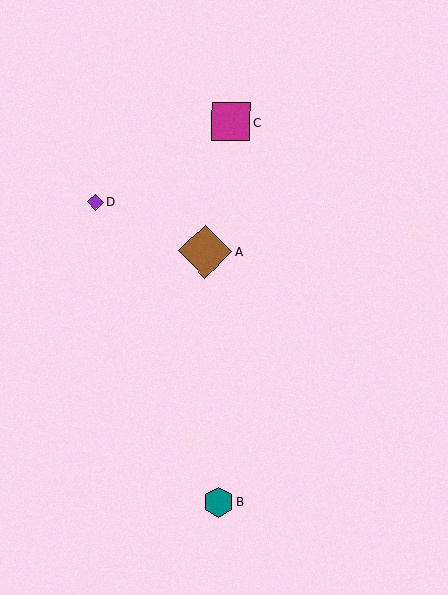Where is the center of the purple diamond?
The center of the purple diamond is at (95, 202).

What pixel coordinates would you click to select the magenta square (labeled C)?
Click at (231, 122) to select the magenta square C.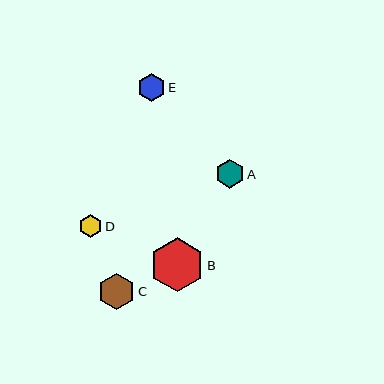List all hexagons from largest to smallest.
From largest to smallest: B, C, A, E, D.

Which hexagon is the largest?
Hexagon B is the largest with a size of approximately 55 pixels.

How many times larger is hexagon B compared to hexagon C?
Hexagon B is approximately 1.5 times the size of hexagon C.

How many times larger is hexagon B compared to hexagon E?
Hexagon B is approximately 2.0 times the size of hexagon E.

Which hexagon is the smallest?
Hexagon D is the smallest with a size of approximately 23 pixels.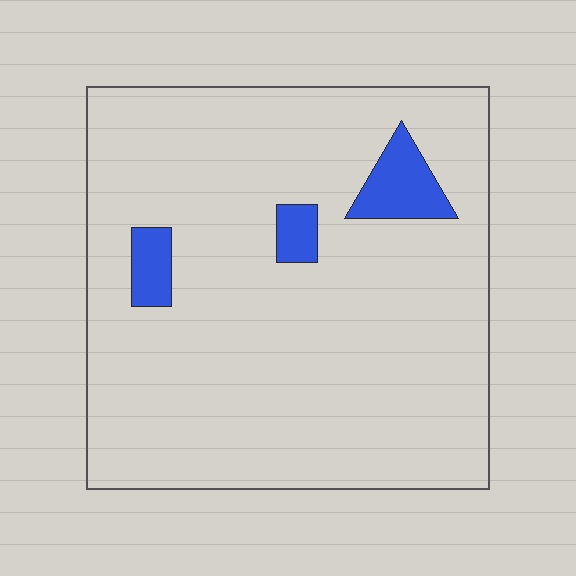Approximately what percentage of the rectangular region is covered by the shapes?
Approximately 5%.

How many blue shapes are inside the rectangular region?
3.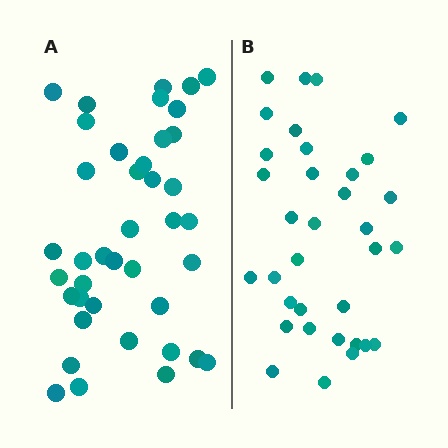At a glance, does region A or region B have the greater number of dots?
Region A (the left region) has more dots.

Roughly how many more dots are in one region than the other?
Region A has about 6 more dots than region B.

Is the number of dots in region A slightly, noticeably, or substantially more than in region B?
Region A has only slightly more — the two regions are fairly close. The ratio is roughly 1.2 to 1.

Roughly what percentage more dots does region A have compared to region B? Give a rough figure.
About 20% more.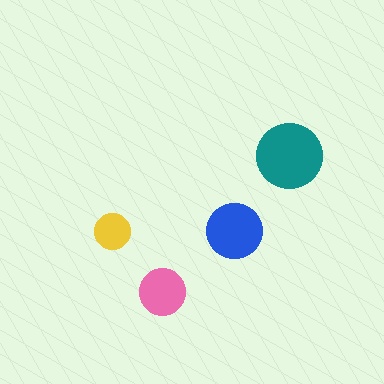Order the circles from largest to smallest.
the teal one, the blue one, the pink one, the yellow one.